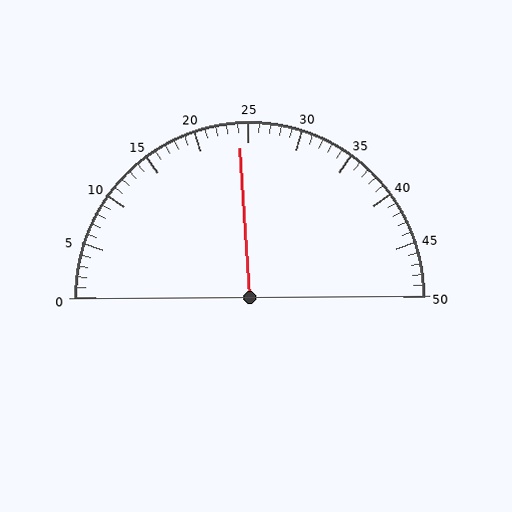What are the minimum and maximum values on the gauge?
The gauge ranges from 0 to 50.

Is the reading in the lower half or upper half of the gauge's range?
The reading is in the lower half of the range (0 to 50).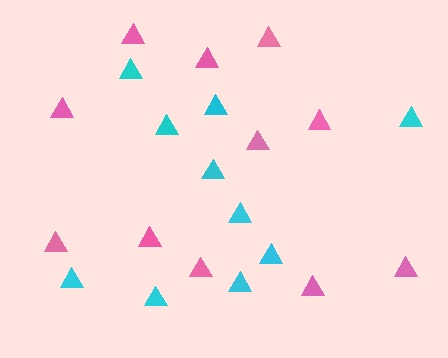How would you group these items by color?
There are 2 groups: one group of pink triangles (11) and one group of cyan triangles (10).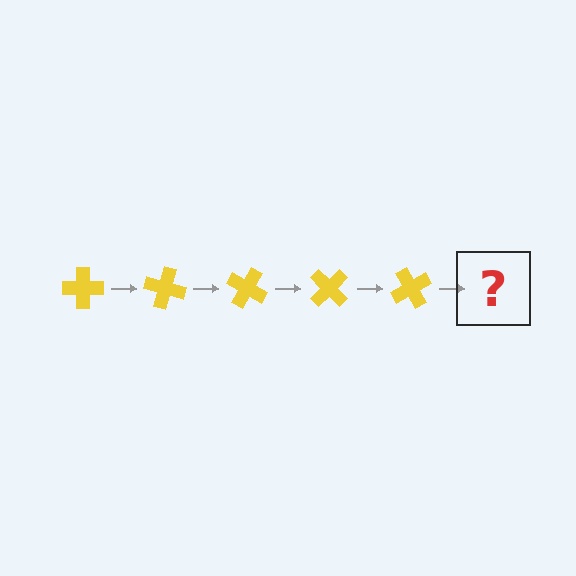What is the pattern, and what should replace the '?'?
The pattern is that the cross rotates 15 degrees each step. The '?' should be a yellow cross rotated 75 degrees.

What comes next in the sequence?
The next element should be a yellow cross rotated 75 degrees.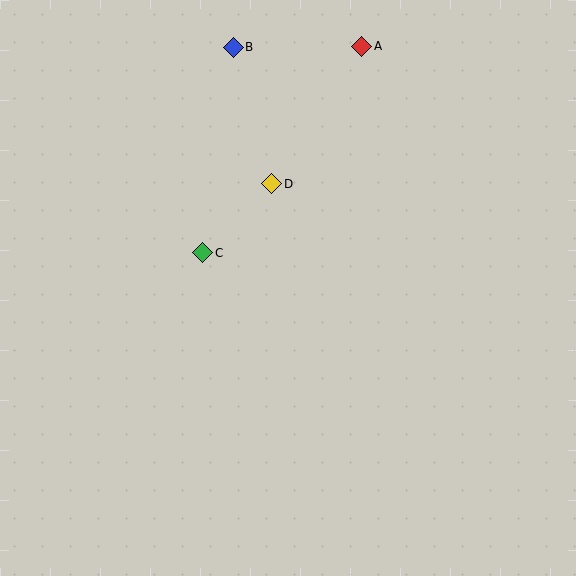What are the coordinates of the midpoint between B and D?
The midpoint between B and D is at (252, 115).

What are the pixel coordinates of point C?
Point C is at (203, 253).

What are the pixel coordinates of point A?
Point A is at (362, 46).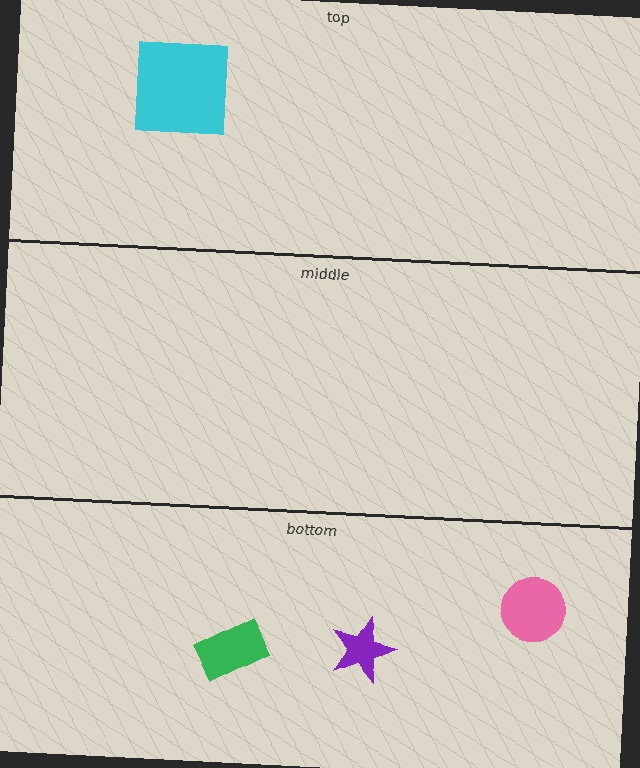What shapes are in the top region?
The cyan square.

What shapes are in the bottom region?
The purple star, the green rectangle, the pink circle.